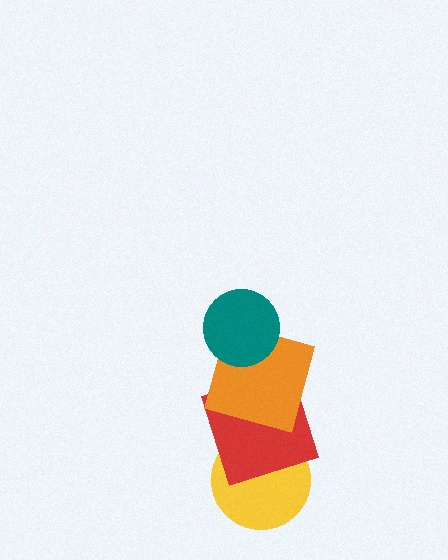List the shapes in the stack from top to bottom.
From top to bottom: the teal circle, the orange square, the red square, the yellow circle.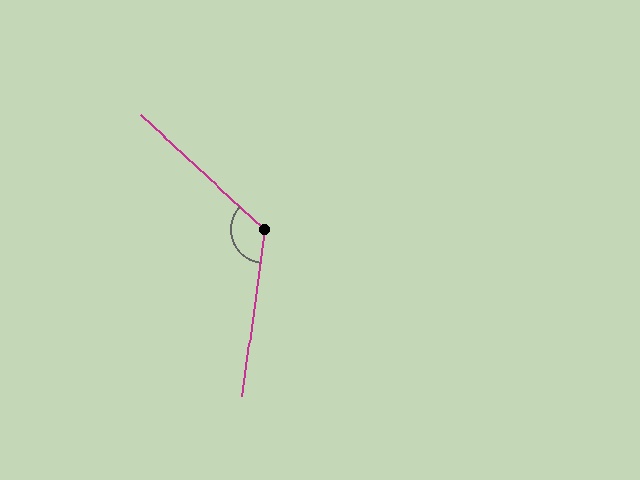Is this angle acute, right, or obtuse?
It is obtuse.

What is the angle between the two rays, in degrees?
Approximately 125 degrees.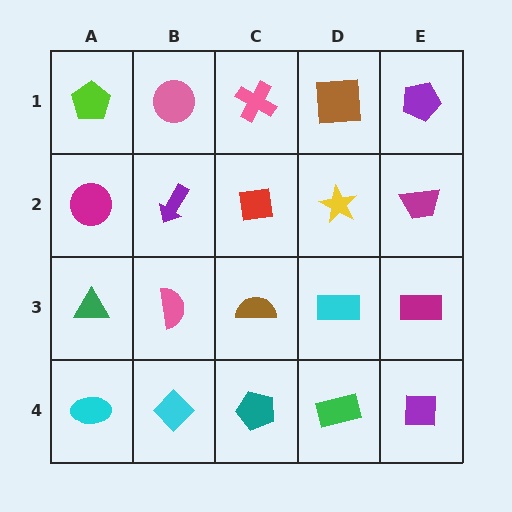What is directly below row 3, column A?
A cyan ellipse.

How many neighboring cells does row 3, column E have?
3.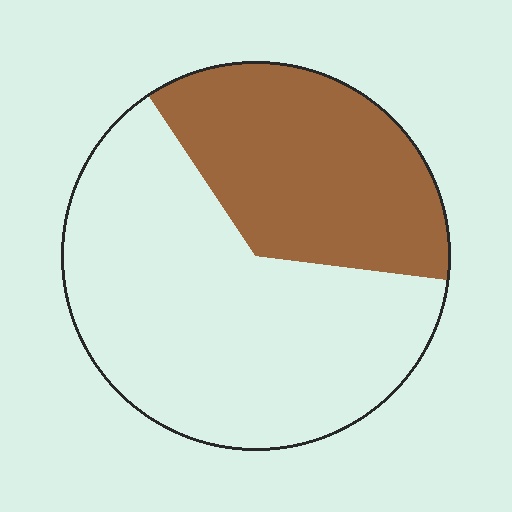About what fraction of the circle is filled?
About three eighths (3/8).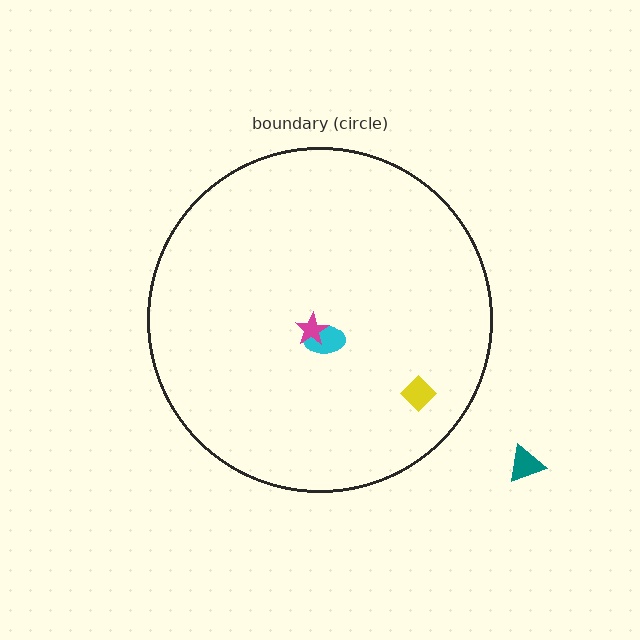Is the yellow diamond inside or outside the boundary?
Inside.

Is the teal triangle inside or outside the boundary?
Outside.